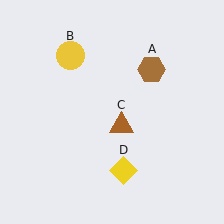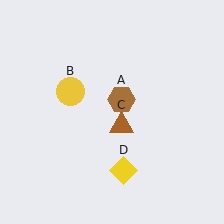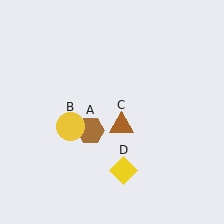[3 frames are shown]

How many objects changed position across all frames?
2 objects changed position: brown hexagon (object A), yellow circle (object B).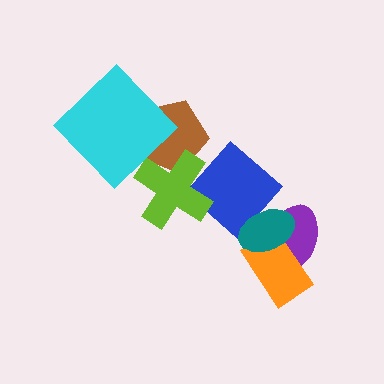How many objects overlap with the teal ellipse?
3 objects overlap with the teal ellipse.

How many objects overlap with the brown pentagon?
2 objects overlap with the brown pentagon.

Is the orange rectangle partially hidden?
Yes, it is partially covered by another shape.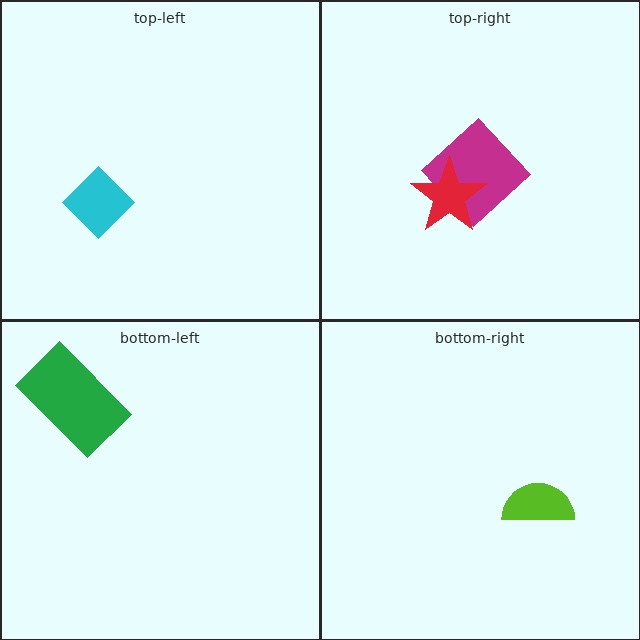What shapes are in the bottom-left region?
The green rectangle.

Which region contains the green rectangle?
The bottom-left region.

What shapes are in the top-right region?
The magenta diamond, the red star.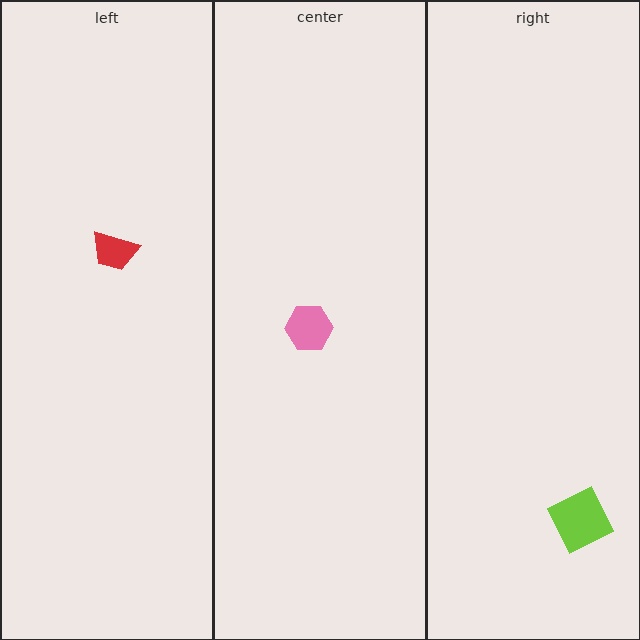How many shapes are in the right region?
1.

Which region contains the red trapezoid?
The left region.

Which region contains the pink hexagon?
The center region.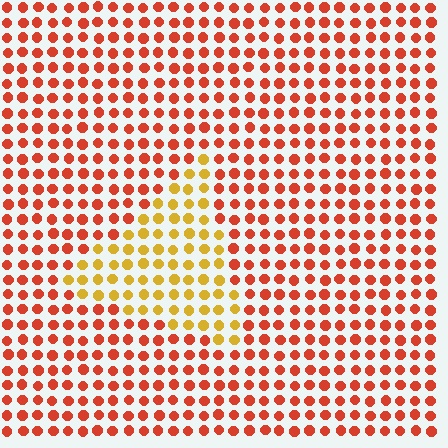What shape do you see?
I see a triangle.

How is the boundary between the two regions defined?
The boundary is defined purely by a slight shift in hue (about 40 degrees). Spacing, size, and orientation are identical on both sides.